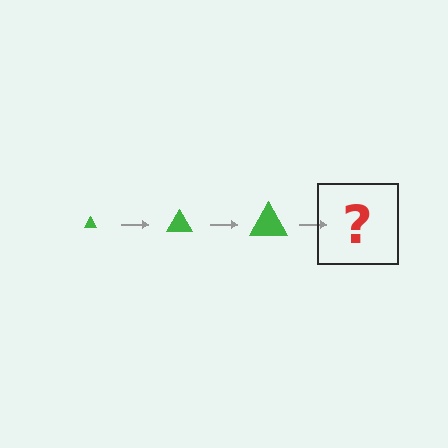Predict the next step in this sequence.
The next step is a green triangle, larger than the previous one.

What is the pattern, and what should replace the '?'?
The pattern is that the triangle gets progressively larger each step. The '?' should be a green triangle, larger than the previous one.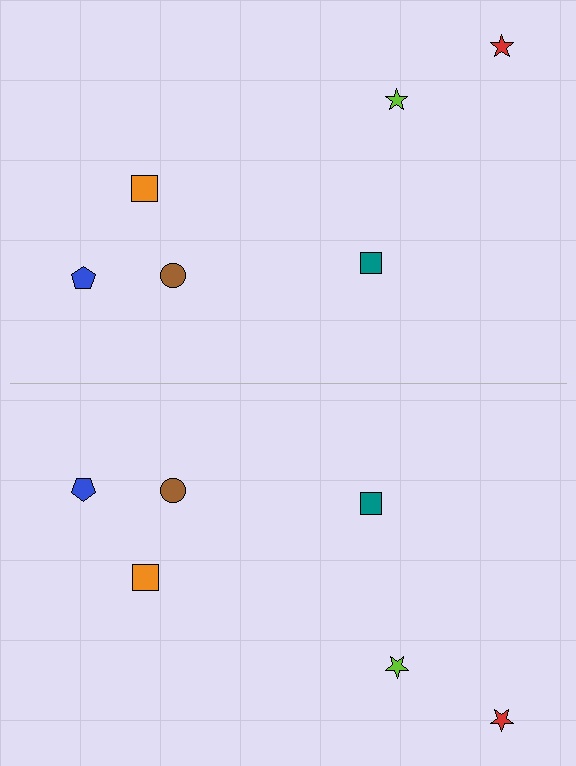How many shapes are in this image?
There are 12 shapes in this image.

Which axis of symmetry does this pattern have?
The pattern has a horizontal axis of symmetry running through the center of the image.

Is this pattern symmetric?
Yes, this pattern has bilateral (reflection) symmetry.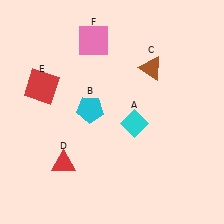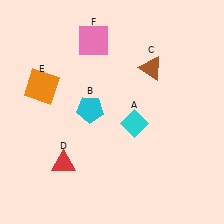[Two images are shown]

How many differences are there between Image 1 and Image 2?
There is 1 difference between the two images.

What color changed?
The square (E) changed from red in Image 1 to orange in Image 2.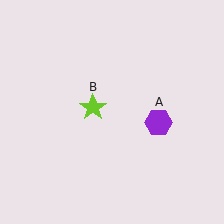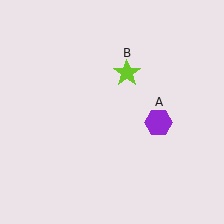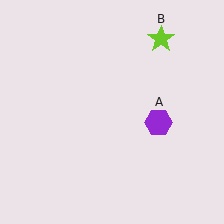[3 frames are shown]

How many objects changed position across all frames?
1 object changed position: lime star (object B).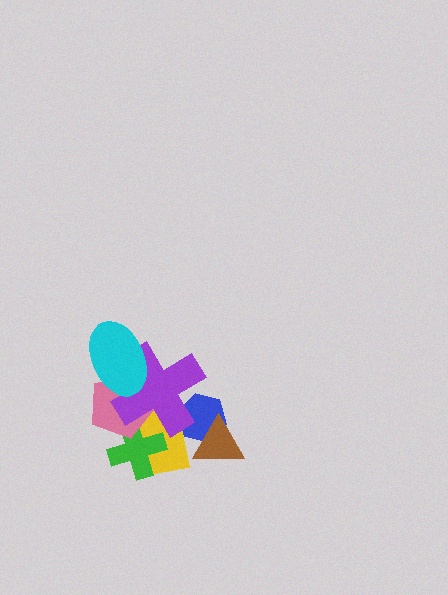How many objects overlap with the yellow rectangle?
5 objects overlap with the yellow rectangle.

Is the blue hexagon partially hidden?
Yes, it is partially covered by another shape.